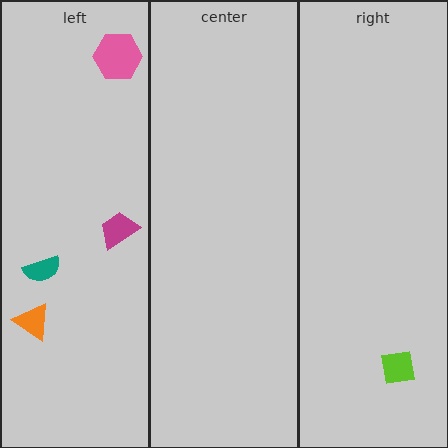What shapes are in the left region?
The teal semicircle, the pink hexagon, the orange triangle, the magenta trapezoid.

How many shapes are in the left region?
4.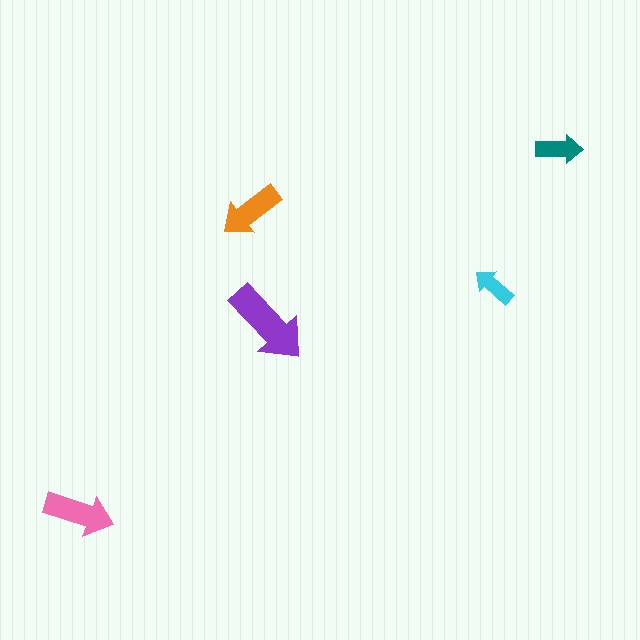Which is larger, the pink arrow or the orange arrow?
The pink one.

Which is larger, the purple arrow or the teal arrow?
The purple one.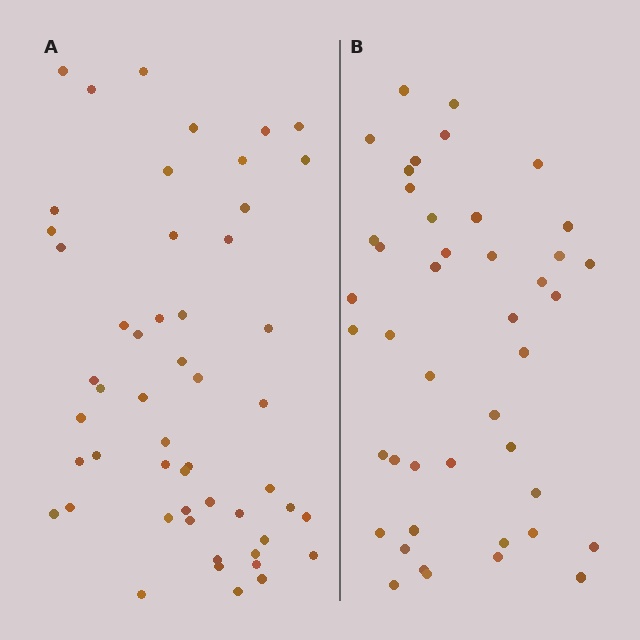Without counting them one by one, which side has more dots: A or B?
Region A (the left region) has more dots.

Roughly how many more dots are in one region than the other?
Region A has roughly 8 or so more dots than region B.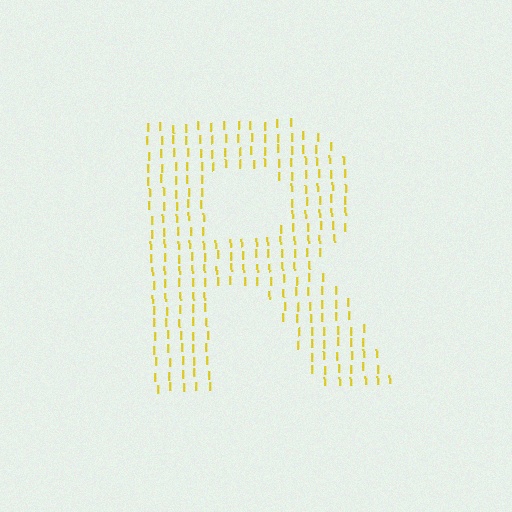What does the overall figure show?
The overall figure shows the letter R.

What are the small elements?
The small elements are letter I's.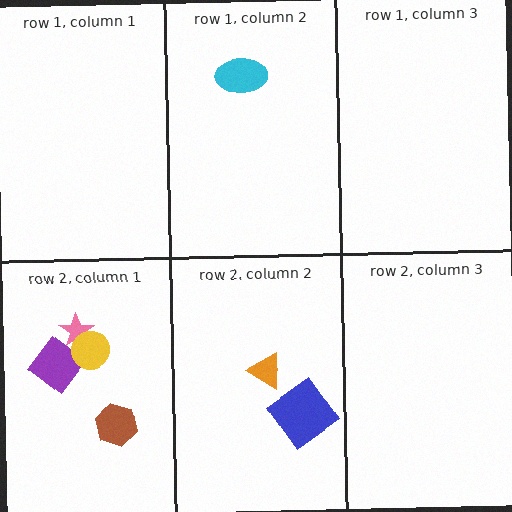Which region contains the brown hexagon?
The row 2, column 1 region.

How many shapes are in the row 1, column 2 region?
1.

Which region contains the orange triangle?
The row 2, column 2 region.